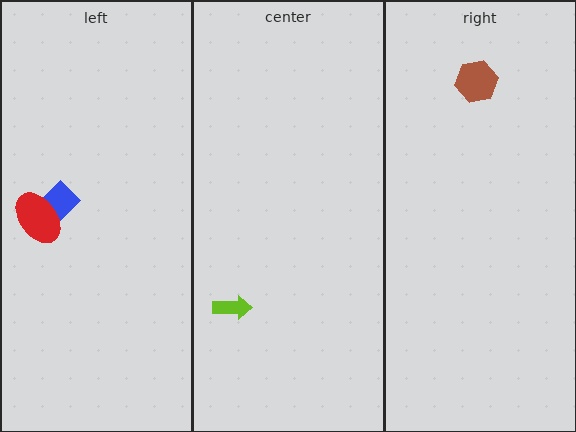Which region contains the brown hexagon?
The right region.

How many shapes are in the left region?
2.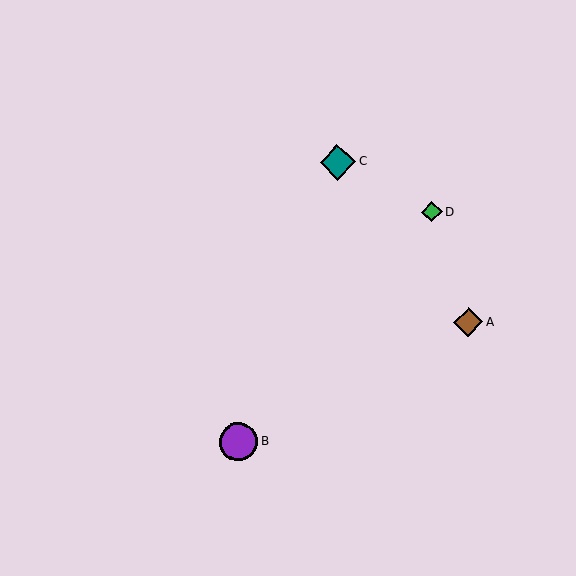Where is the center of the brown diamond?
The center of the brown diamond is at (468, 322).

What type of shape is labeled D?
Shape D is a green diamond.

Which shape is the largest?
The purple circle (labeled B) is the largest.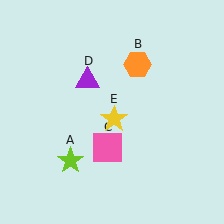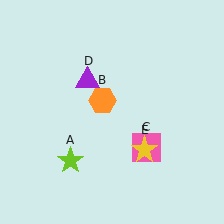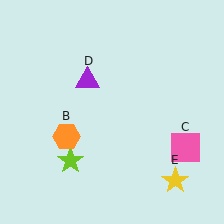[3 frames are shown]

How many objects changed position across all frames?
3 objects changed position: orange hexagon (object B), pink square (object C), yellow star (object E).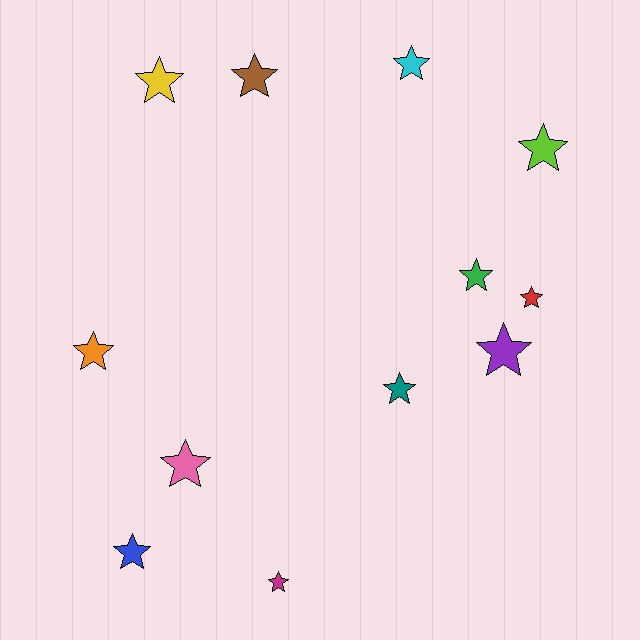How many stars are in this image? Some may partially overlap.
There are 12 stars.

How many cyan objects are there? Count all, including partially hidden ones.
There is 1 cyan object.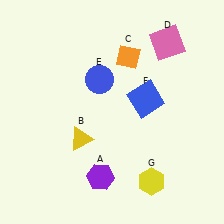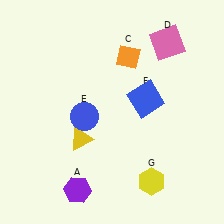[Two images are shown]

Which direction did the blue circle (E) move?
The blue circle (E) moved down.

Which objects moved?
The objects that moved are: the purple hexagon (A), the blue circle (E).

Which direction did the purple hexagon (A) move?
The purple hexagon (A) moved left.